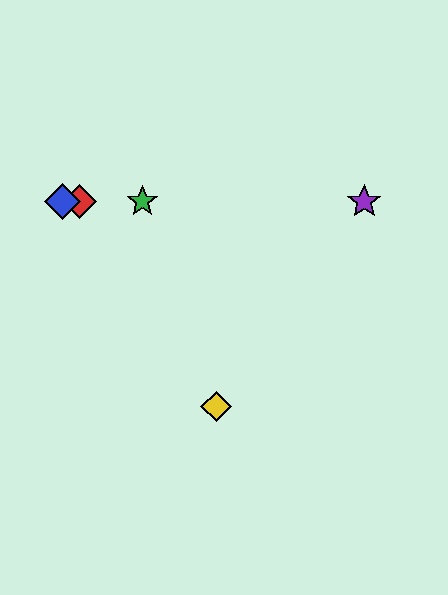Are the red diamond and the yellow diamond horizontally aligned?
No, the red diamond is at y≈202 and the yellow diamond is at y≈407.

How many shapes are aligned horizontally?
4 shapes (the red diamond, the blue diamond, the green star, the purple star) are aligned horizontally.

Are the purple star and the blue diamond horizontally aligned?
Yes, both are at y≈202.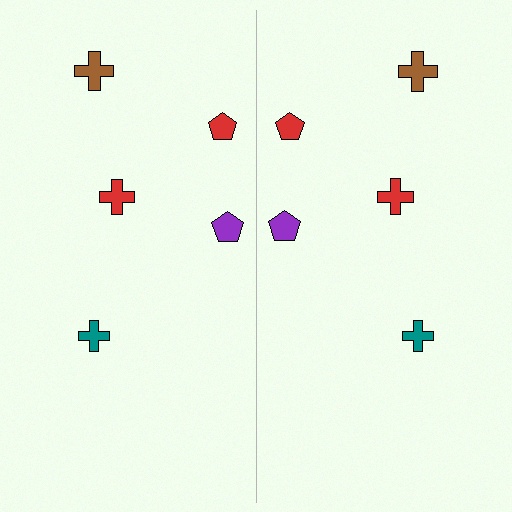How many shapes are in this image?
There are 10 shapes in this image.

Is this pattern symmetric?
Yes, this pattern has bilateral (reflection) symmetry.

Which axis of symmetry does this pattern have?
The pattern has a vertical axis of symmetry running through the center of the image.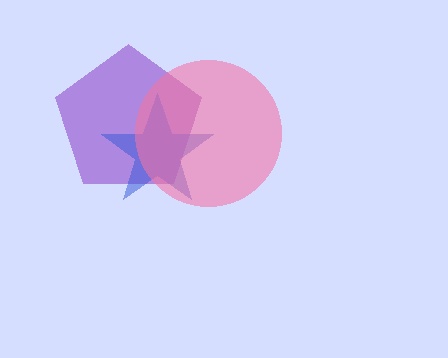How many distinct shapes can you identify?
There are 3 distinct shapes: a purple pentagon, a blue star, a pink circle.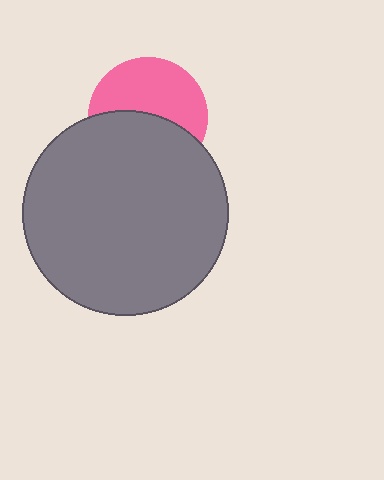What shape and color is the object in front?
The object in front is a gray circle.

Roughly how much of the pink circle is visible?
About half of it is visible (roughly 52%).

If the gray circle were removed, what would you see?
You would see the complete pink circle.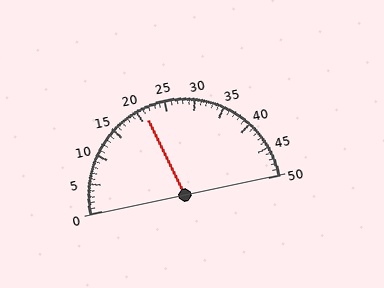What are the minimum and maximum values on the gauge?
The gauge ranges from 0 to 50.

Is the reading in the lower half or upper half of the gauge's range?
The reading is in the lower half of the range (0 to 50).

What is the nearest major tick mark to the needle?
The nearest major tick mark is 20.